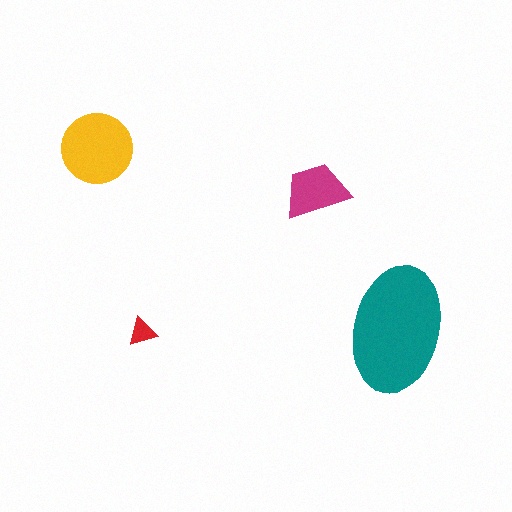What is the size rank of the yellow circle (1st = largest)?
2nd.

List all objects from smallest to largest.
The red triangle, the magenta trapezoid, the yellow circle, the teal ellipse.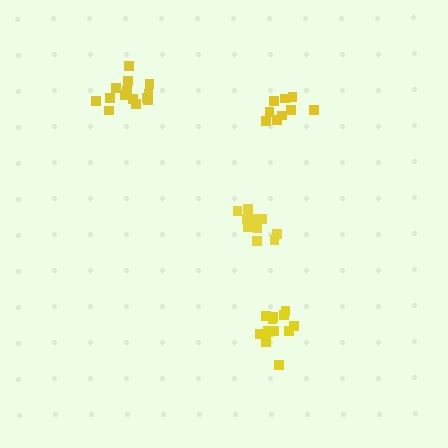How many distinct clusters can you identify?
There are 4 distinct clusters.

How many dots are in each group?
Group 1: 13 dots, Group 2: 11 dots, Group 3: 14 dots, Group 4: 9 dots (47 total).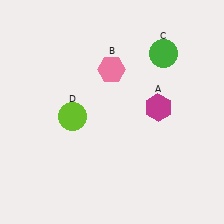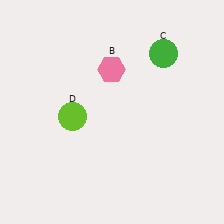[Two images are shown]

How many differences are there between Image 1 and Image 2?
There is 1 difference between the two images.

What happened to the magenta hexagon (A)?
The magenta hexagon (A) was removed in Image 2. It was in the top-right area of Image 1.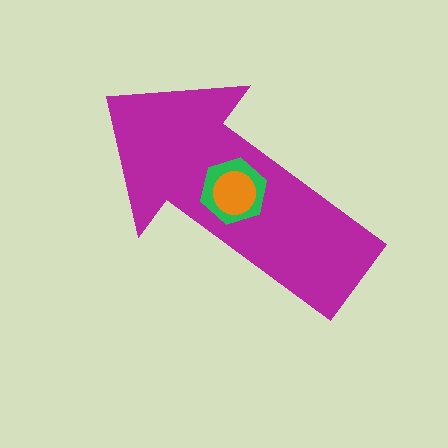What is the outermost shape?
The magenta arrow.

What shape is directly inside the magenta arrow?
The green hexagon.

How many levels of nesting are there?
3.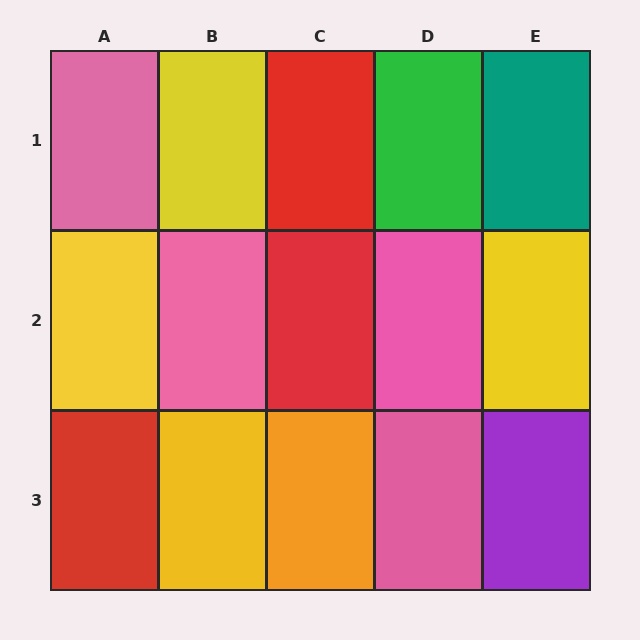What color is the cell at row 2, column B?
Pink.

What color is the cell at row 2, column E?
Yellow.